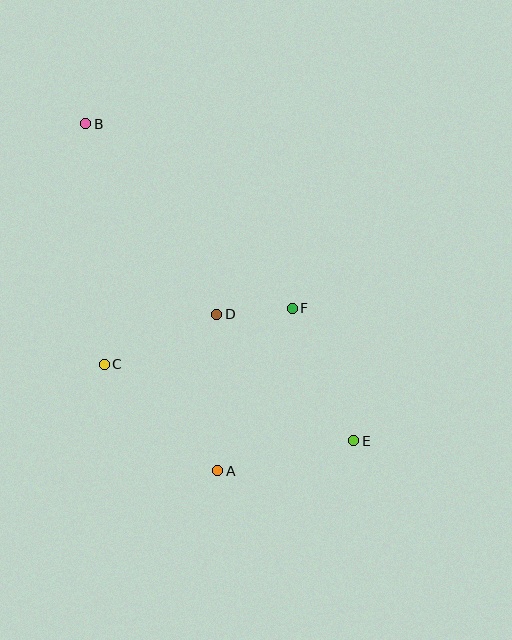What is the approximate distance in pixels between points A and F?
The distance between A and F is approximately 179 pixels.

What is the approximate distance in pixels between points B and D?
The distance between B and D is approximately 231 pixels.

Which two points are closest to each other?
Points D and F are closest to each other.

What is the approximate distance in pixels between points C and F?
The distance between C and F is approximately 196 pixels.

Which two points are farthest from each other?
Points B and E are farthest from each other.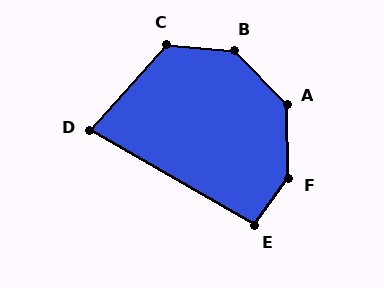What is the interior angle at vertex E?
Approximately 96 degrees (obtuse).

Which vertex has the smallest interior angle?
D, at approximately 78 degrees.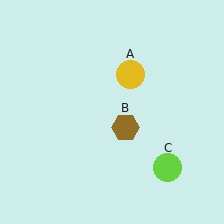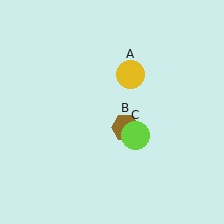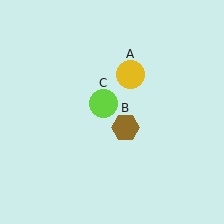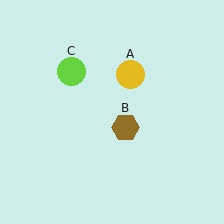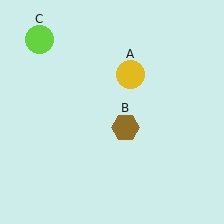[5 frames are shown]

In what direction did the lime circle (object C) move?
The lime circle (object C) moved up and to the left.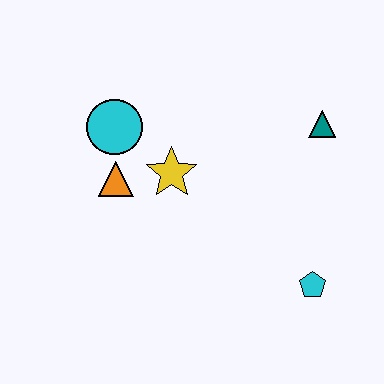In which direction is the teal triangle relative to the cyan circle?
The teal triangle is to the right of the cyan circle.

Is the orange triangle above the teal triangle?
No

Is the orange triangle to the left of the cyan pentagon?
Yes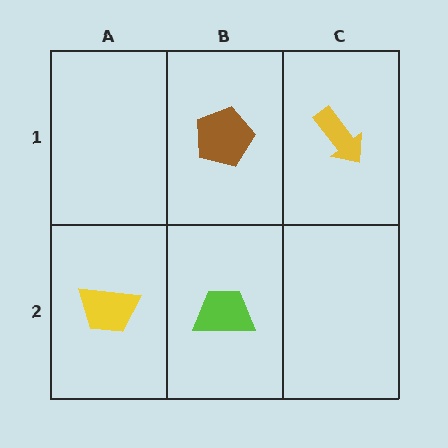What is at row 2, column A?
A yellow trapezoid.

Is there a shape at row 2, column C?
No, that cell is empty.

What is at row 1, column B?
A brown pentagon.